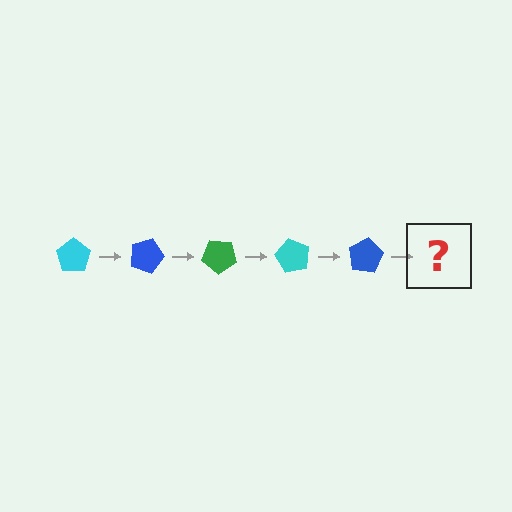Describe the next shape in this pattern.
It should be a green pentagon, rotated 100 degrees from the start.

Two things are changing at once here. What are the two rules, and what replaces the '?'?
The two rules are that it rotates 20 degrees each step and the color cycles through cyan, blue, and green. The '?' should be a green pentagon, rotated 100 degrees from the start.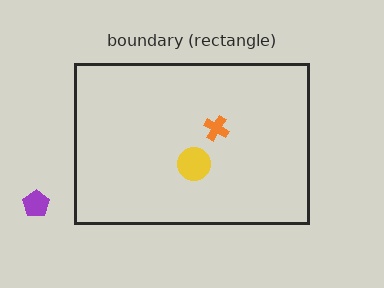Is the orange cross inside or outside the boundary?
Inside.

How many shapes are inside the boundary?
2 inside, 1 outside.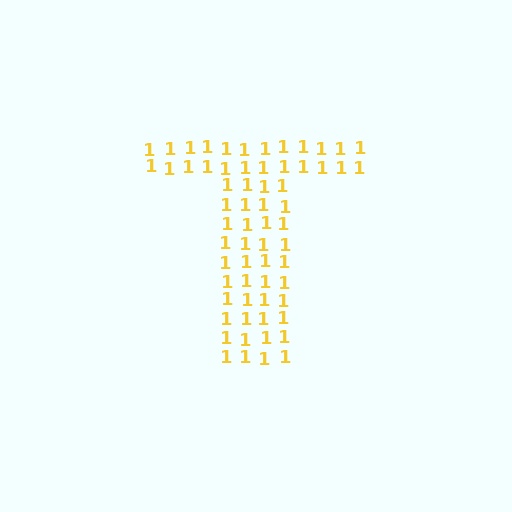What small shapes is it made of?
It is made of small digit 1's.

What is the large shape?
The large shape is the letter T.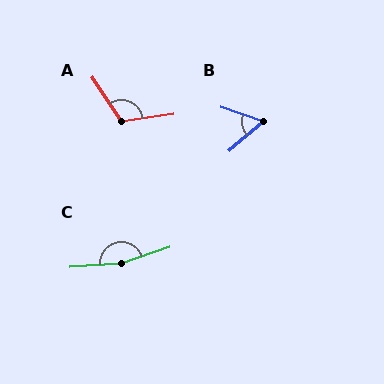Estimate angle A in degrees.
Approximately 115 degrees.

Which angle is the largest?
C, at approximately 165 degrees.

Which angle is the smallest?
B, at approximately 58 degrees.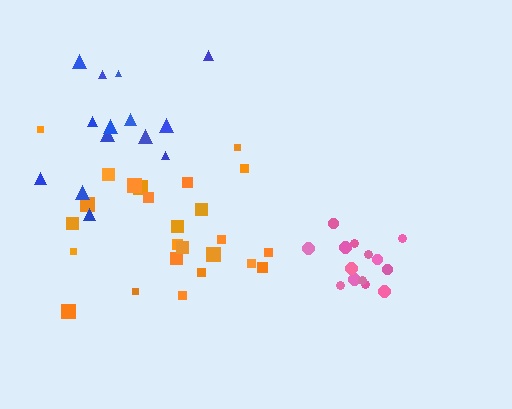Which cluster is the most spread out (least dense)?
Blue.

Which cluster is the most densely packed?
Pink.